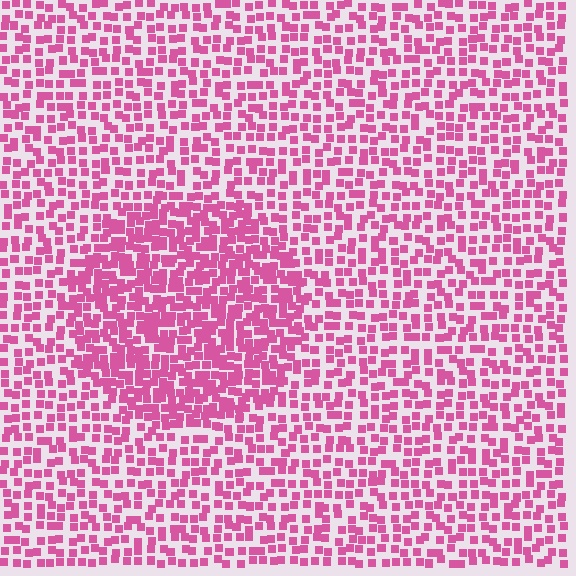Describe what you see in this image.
The image contains small pink elements arranged at two different densities. A circle-shaped region is visible where the elements are more densely packed than the surrounding area.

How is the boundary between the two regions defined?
The boundary is defined by a change in element density (approximately 1.7x ratio). All elements are the same color, size, and shape.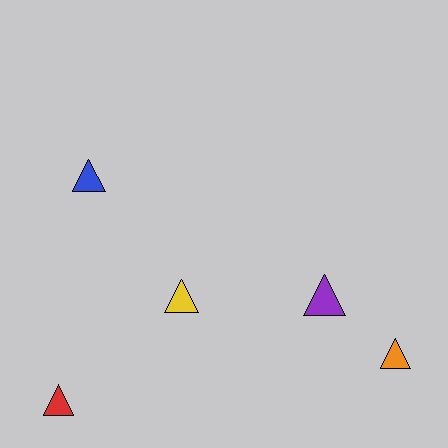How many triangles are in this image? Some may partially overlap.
There are 5 triangles.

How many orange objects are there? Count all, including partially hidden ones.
There is 1 orange object.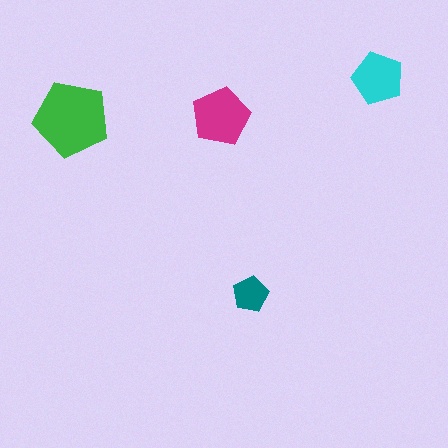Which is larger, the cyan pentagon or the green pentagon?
The green one.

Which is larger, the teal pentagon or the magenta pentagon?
The magenta one.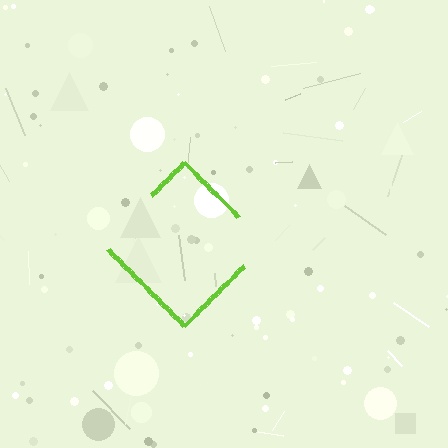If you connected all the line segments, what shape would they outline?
They would outline a diamond.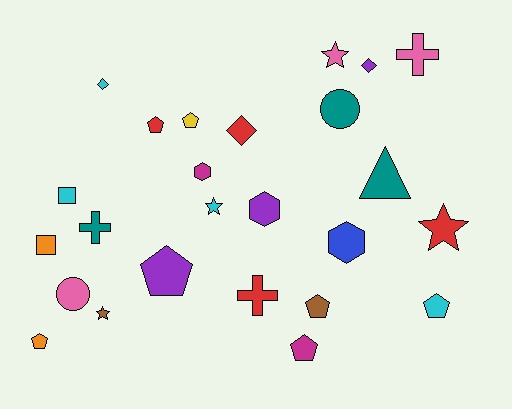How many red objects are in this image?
There are 4 red objects.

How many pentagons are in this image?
There are 7 pentagons.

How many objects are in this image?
There are 25 objects.